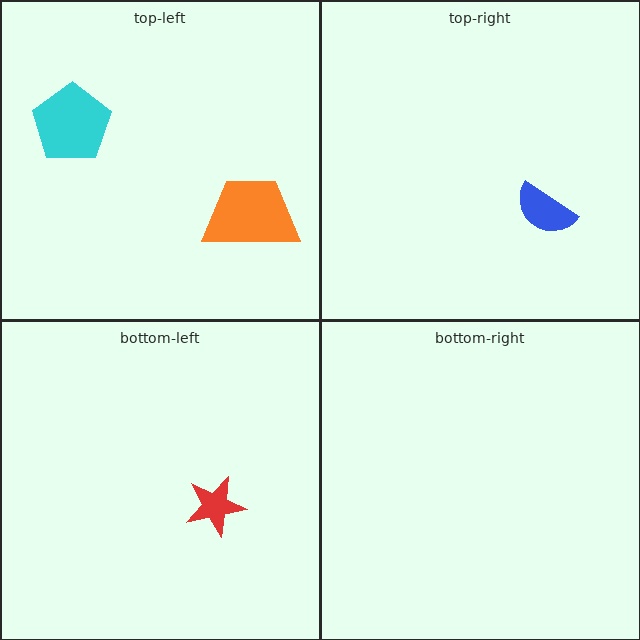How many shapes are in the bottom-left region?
1.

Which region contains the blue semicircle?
The top-right region.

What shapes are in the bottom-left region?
The red star.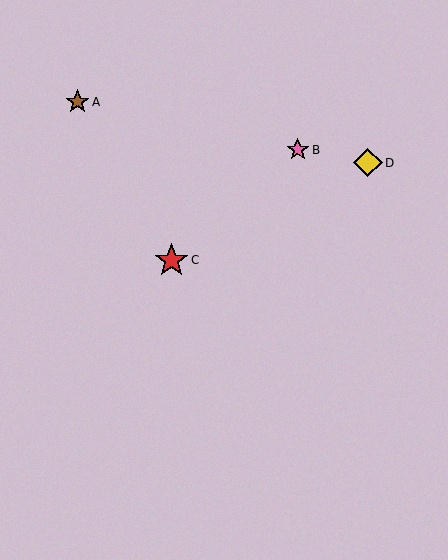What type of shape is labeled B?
Shape B is a pink star.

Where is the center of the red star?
The center of the red star is at (172, 260).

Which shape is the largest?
The red star (labeled C) is the largest.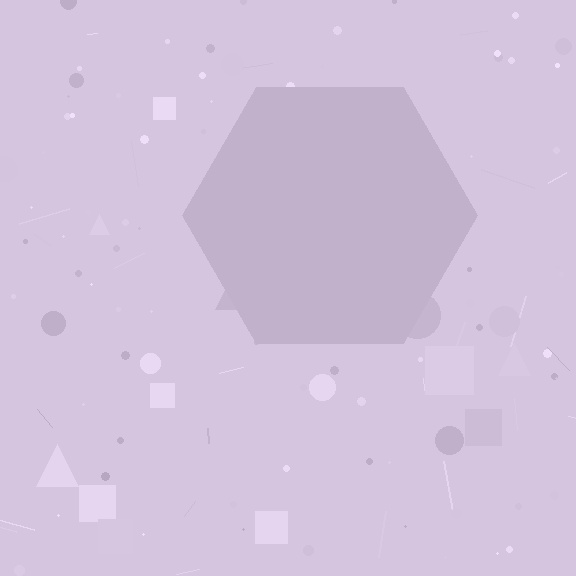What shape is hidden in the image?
A hexagon is hidden in the image.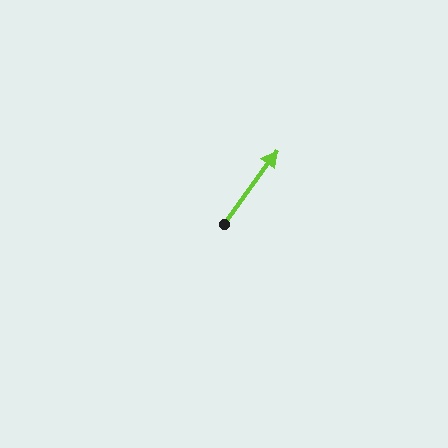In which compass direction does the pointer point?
Northeast.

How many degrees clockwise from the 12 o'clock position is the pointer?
Approximately 36 degrees.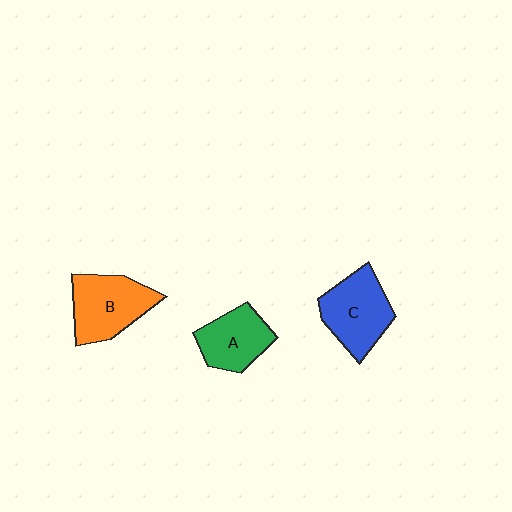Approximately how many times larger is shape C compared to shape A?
Approximately 1.2 times.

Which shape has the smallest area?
Shape A (green).